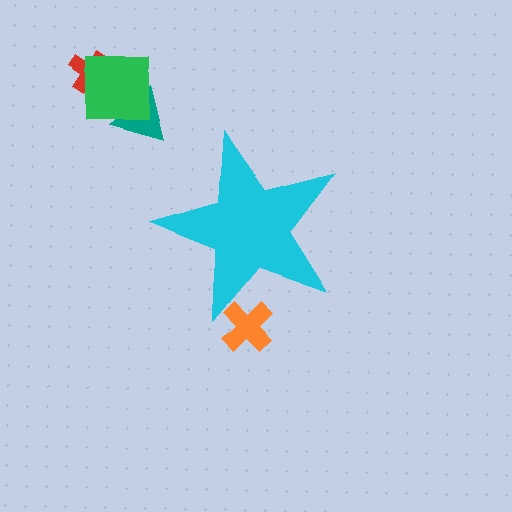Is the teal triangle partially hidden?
No, the teal triangle is fully visible.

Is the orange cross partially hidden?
Yes, the orange cross is partially hidden behind the cyan star.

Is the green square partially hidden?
No, the green square is fully visible.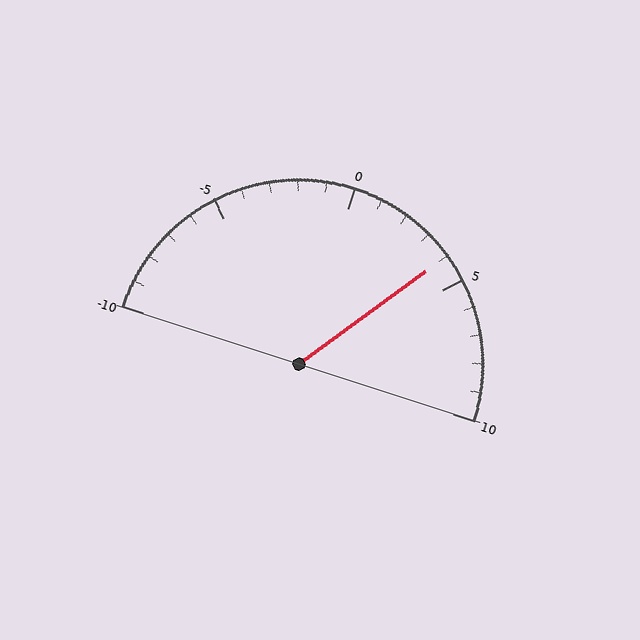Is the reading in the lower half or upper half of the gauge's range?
The reading is in the upper half of the range (-10 to 10).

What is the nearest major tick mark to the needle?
The nearest major tick mark is 5.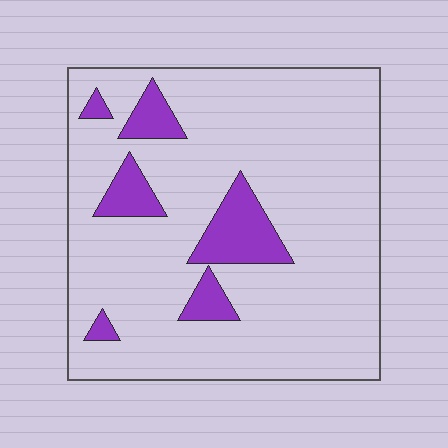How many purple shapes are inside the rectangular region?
6.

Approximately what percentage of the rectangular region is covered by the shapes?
Approximately 15%.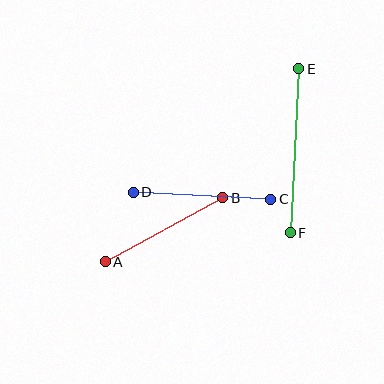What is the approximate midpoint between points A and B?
The midpoint is at approximately (164, 230) pixels.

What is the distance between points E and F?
The distance is approximately 164 pixels.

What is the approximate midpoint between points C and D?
The midpoint is at approximately (202, 196) pixels.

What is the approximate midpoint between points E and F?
The midpoint is at approximately (294, 151) pixels.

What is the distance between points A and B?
The distance is approximately 134 pixels.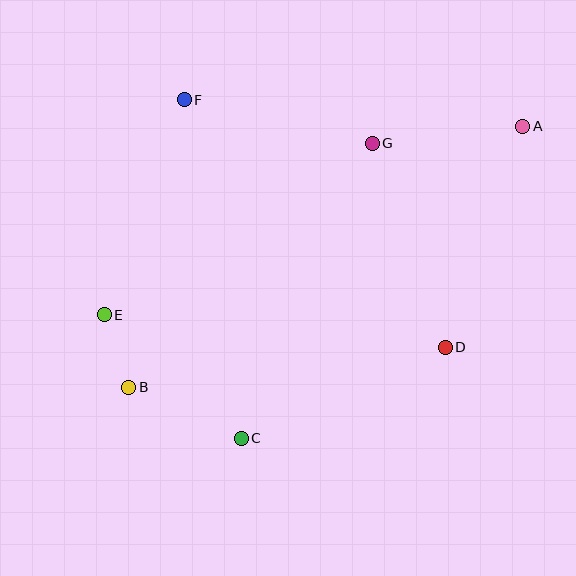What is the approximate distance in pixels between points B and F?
The distance between B and F is approximately 293 pixels.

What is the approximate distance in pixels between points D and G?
The distance between D and G is approximately 217 pixels.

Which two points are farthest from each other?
Points A and B are farthest from each other.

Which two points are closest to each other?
Points B and E are closest to each other.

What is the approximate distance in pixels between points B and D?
The distance between B and D is approximately 319 pixels.